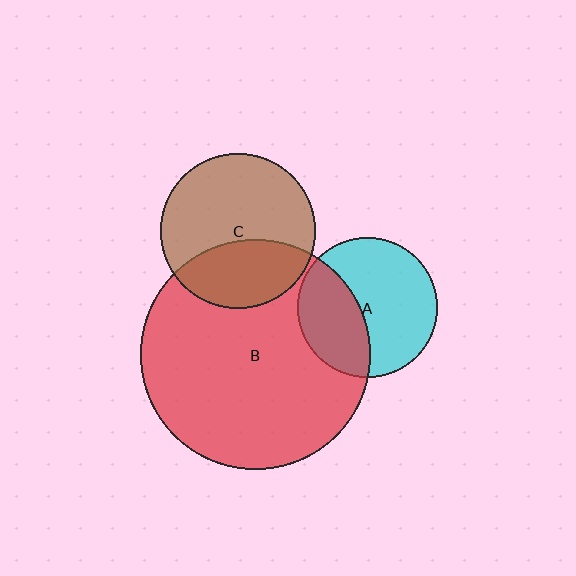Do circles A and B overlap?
Yes.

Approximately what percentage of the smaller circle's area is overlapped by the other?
Approximately 40%.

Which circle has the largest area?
Circle B (red).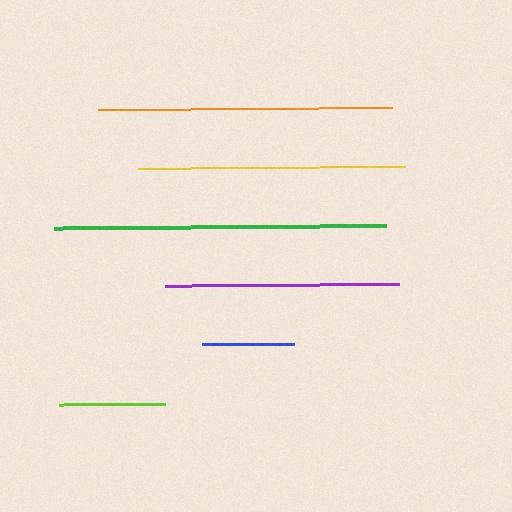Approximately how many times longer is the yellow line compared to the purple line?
The yellow line is approximately 1.1 times the length of the purple line.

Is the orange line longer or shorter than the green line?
The green line is longer than the orange line.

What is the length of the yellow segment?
The yellow segment is approximately 267 pixels long.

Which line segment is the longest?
The green line is the longest at approximately 331 pixels.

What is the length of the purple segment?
The purple segment is approximately 234 pixels long.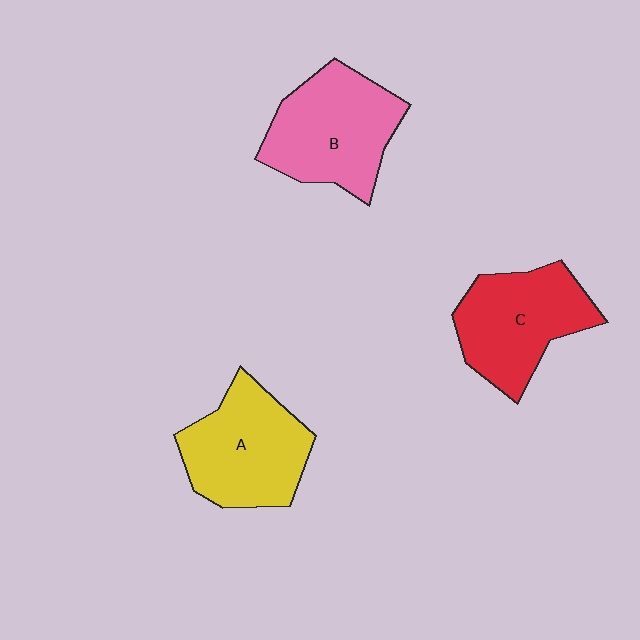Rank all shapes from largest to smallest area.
From largest to smallest: B (pink), A (yellow), C (red).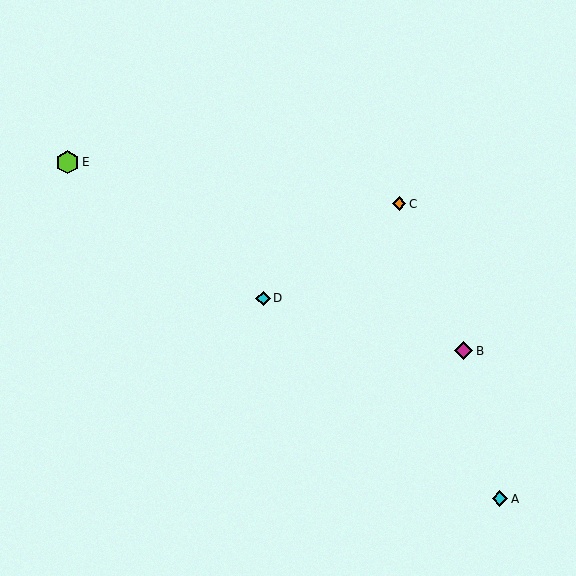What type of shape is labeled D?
Shape D is a cyan diamond.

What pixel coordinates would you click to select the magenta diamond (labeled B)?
Click at (464, 351) to select the magenta diamond B.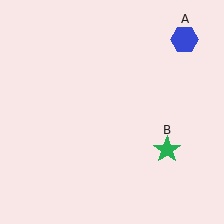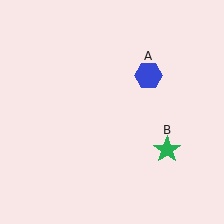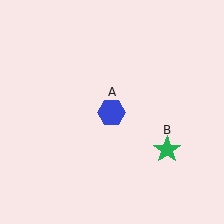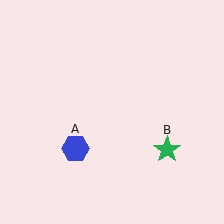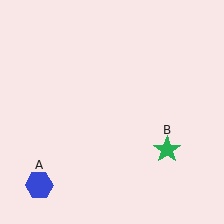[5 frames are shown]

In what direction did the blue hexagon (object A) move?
The blue hexagon (object A) moved down and to the left.